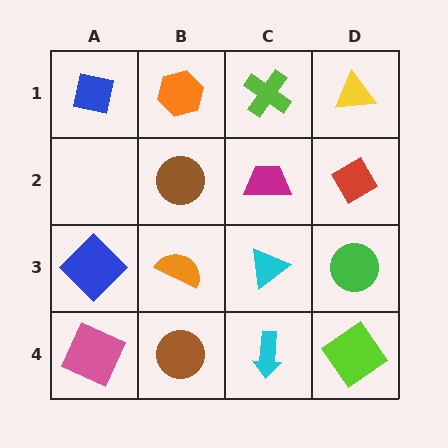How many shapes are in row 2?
3 shapes.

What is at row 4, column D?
A lime diamond.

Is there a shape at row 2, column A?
No, that cell is empty.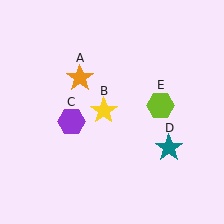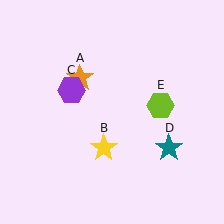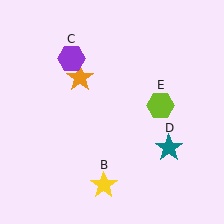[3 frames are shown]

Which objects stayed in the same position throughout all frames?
Orange star (object A) and teal star (object D) and lime hexagon (object E) remained stationary.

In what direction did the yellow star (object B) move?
The yellow star (object B) moved down.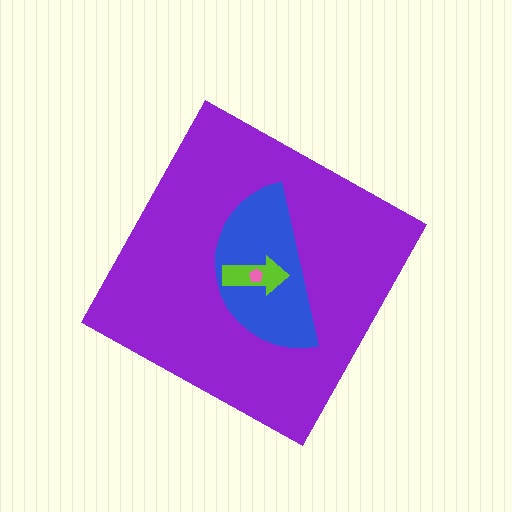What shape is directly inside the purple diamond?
The blue semicircle.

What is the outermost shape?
The purple diamond.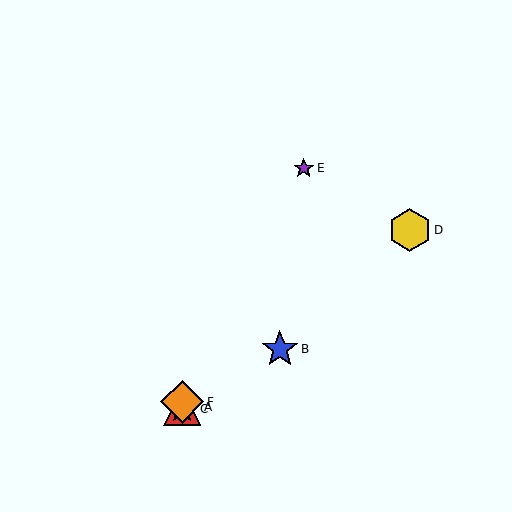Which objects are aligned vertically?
Objects A, C, F are aligned vertically.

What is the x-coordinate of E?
Object E is at x≈304.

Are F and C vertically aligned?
Yes, both are at x≈182.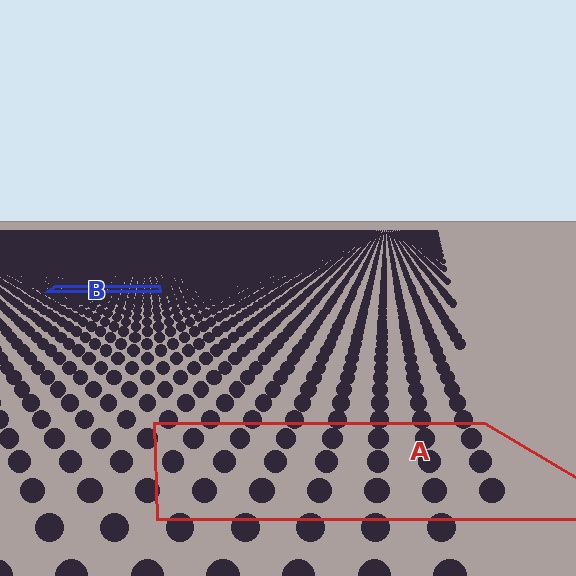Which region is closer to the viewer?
Region A is closer. The texture elements there are larger and more spread out.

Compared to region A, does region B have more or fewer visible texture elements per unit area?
Region B has more texture elements per unit area — they are packed more densely because it is farther away.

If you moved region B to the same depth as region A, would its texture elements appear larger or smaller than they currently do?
They would appear larger. At a closer depth, the same texture elements are projected at a bigger on-screen size.